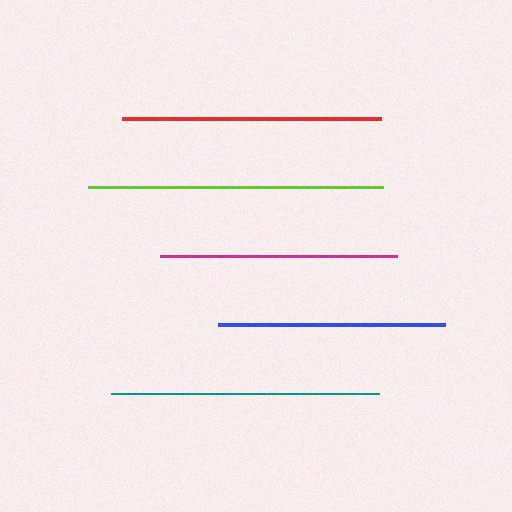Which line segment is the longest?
The lime line is the longest at approximately 295 pixels.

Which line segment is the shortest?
The blue line is the shortest at approximately 227 pixels.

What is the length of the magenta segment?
The magenta segment is approximately 237 pixels long.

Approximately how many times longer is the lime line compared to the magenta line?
The lime line is approximately 1.2 times the length of the magenta line.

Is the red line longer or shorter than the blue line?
The red line is longer than the blue line.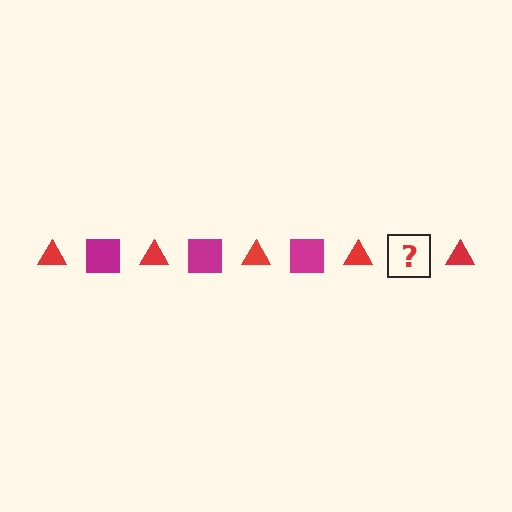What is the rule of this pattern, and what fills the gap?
The rule is that the pattern alternates between red triangle and magenta square. The gap should be filled with a magenta square.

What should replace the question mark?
The question mark should be replaced with a magenta square.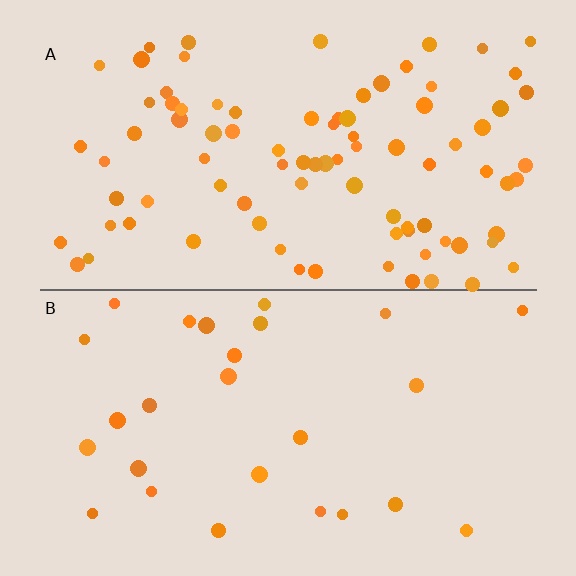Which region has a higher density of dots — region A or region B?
A (the top).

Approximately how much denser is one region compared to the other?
Approximately 3.3× — region A over region B.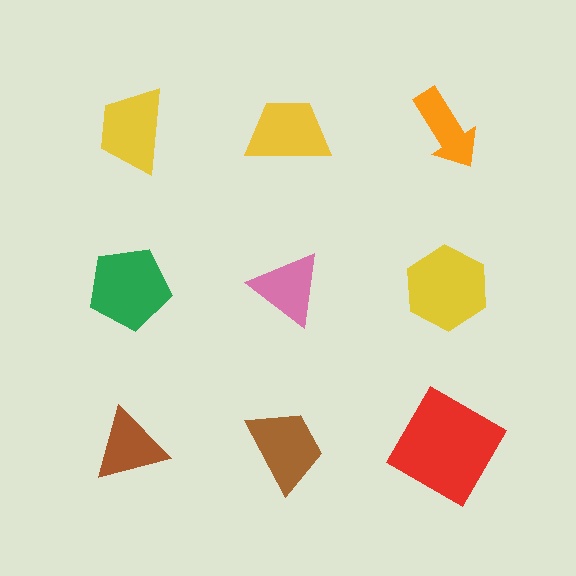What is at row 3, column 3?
A red diamond.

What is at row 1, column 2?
A yellow trapezoid.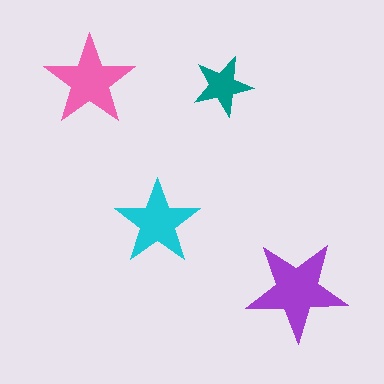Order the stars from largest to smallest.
the purple one, the pink one, the cyan one, the teal one.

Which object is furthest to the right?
The purple star is rightmost.